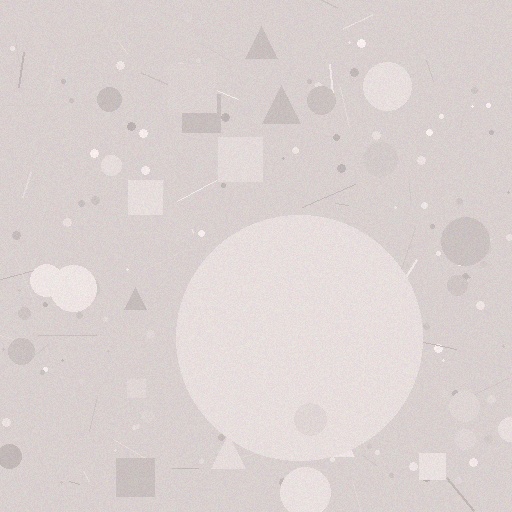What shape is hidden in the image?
A circle is hidden in the image.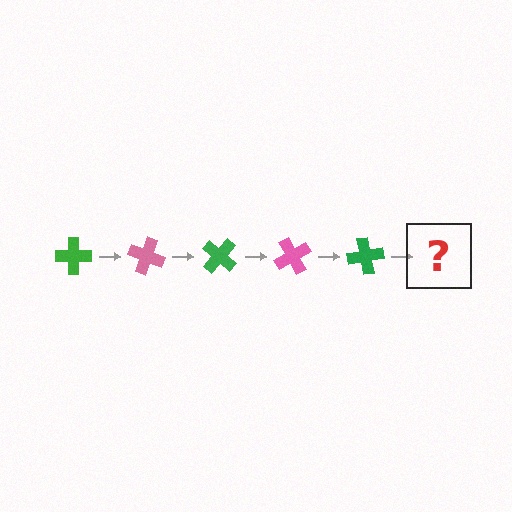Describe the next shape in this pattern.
It should be a pink cross, rotated 100 degrees from the start.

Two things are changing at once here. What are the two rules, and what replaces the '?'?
The two rules are that it rotates 20 degrees each step and the color cycles through green and pink. The '?' should be a pink cross, rotated 100 degrees from the start.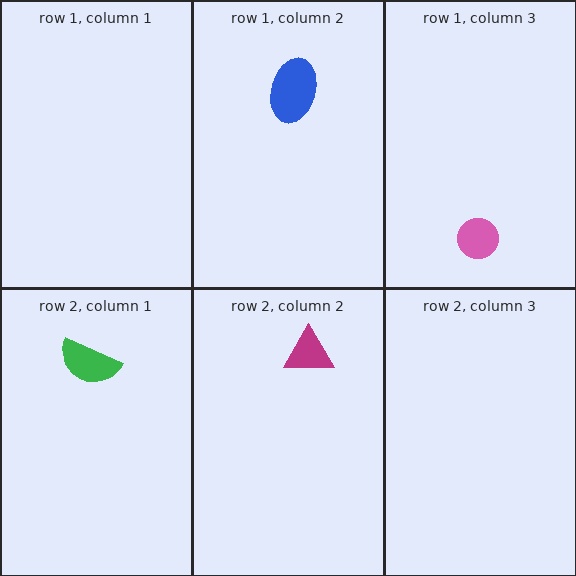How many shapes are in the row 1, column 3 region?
1.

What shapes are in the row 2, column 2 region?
The magenta triangle.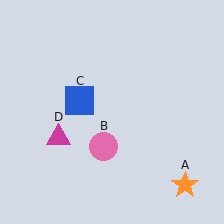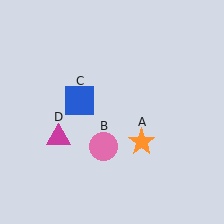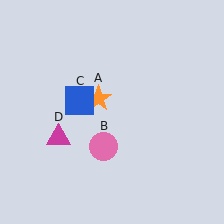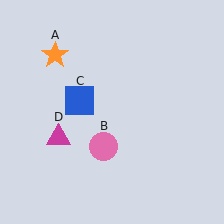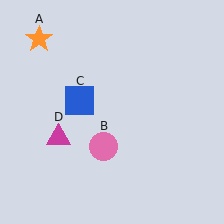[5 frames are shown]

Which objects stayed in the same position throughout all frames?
Pink circle (object B) and blue square (object C) and magenta triangle (object D) remained stationary.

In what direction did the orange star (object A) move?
The orange star (object A) moved up and to the left.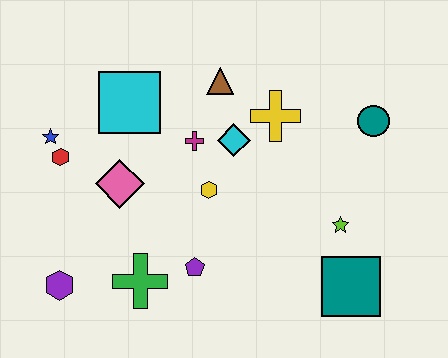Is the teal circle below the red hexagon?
No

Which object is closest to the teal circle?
The yellow cross is closest to the teal circle.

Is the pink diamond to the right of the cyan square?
No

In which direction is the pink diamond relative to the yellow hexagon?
The pink diamond is to the left of the yellow hexagon.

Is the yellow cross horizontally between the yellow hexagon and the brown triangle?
No